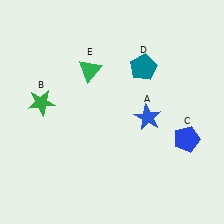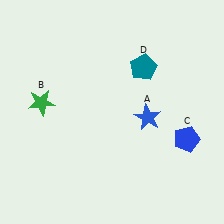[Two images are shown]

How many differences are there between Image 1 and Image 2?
There is 1 difference between the two images.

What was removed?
The green triangle (E) was removed in Image 2.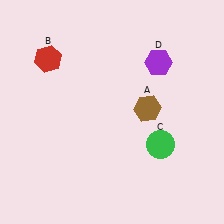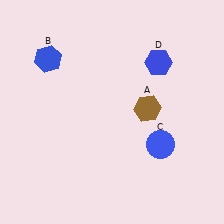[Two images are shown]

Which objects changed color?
B changed from red to blue. C changed from green to blue. D changed from purple to blue.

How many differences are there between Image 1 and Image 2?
There are 3 differences between the two images.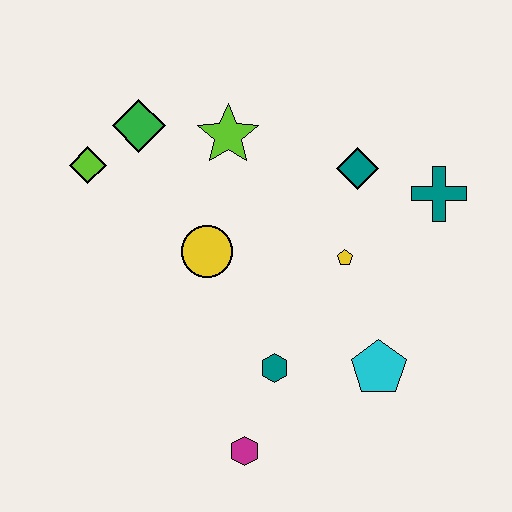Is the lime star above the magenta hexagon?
Yes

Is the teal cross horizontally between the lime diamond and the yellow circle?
No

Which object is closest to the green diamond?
The lime diamond is closest to the green diamond.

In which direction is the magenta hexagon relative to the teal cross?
The magenta hexagon is below the teal cross.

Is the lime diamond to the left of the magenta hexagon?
Yes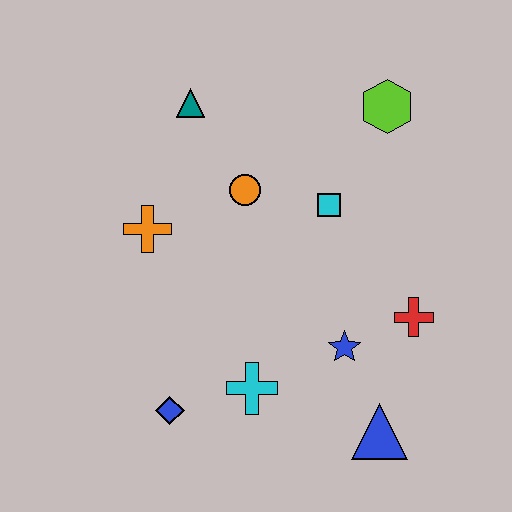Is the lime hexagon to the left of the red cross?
Yes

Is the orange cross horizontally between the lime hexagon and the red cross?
No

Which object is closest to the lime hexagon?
The cyan square is closest to the lime hexagon.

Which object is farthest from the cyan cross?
The lime hexagon is farthest from the cyan cross.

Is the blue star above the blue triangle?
Yes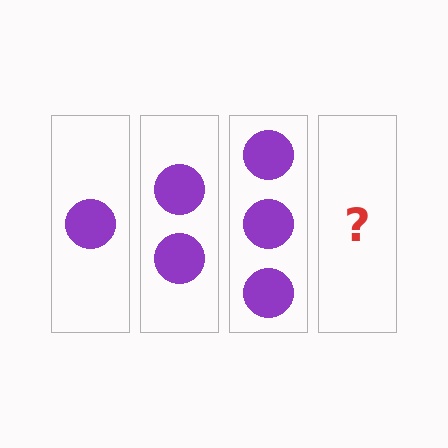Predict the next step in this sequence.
The next step is 4 circles.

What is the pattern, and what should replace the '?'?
The pattern is that each step adds one more circle. The '?' should be 4 circles.